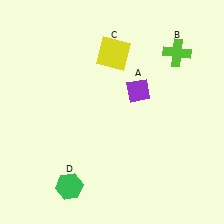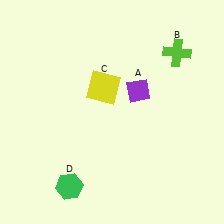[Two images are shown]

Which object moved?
The yellow square (C) moved down.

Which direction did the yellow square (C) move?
The yellow square (C) moved down.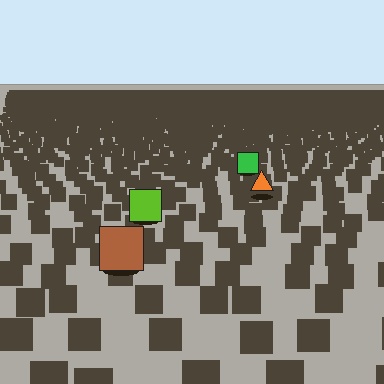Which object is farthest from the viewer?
The green square is farthest from the viewer. It appears smaller and the ground texture around it is denser.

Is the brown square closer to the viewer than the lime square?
Yes. The brown square is closer — you can tell from the texture gradient: the ground texture is coarser near it.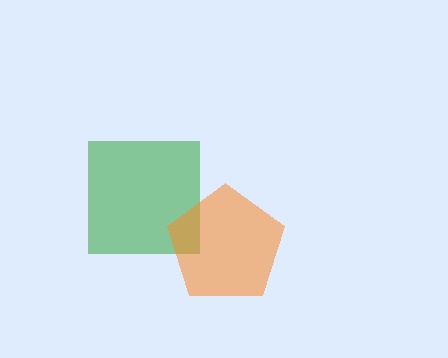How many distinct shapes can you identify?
There are 2 distinct shapes: a green square, an orange pentagon.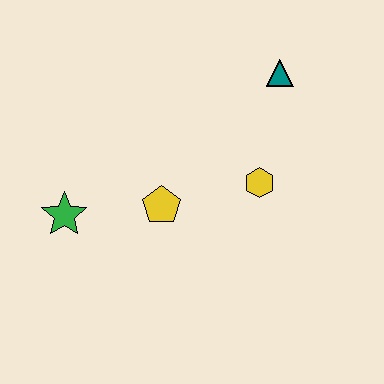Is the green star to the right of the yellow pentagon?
No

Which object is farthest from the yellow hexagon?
The green star is farthest from the yellow hexagon.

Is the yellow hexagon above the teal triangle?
No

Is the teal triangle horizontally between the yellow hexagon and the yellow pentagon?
No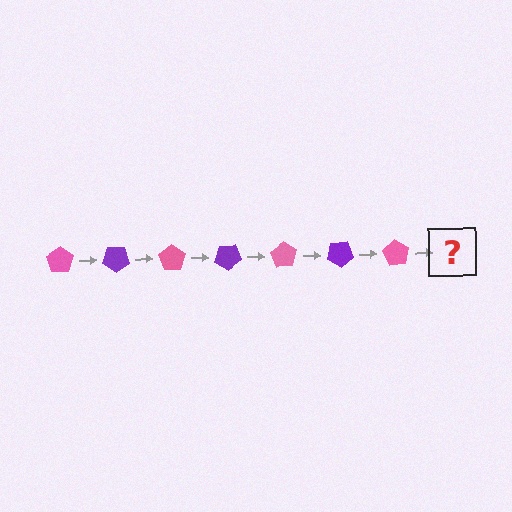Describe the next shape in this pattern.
It should be a purple pentagon, rotated 245 degrees from the start.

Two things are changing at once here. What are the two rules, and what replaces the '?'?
The two rules are that it rotates 35 degrees each step and the color cycles through pink and purple. The '?' should be a purple pentagon, rotated 245 degrees from the start.